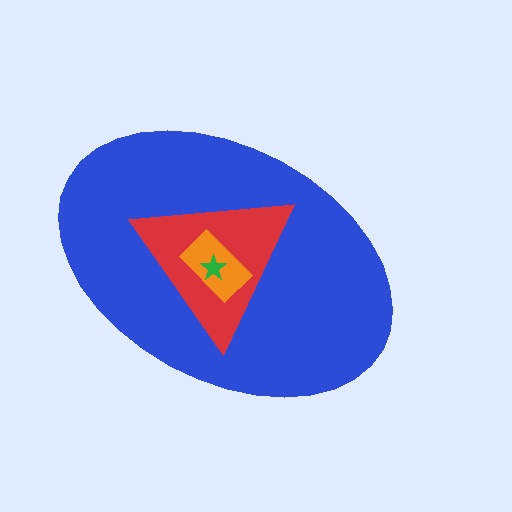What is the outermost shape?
The blue ellipse.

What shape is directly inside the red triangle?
The orange rectangle.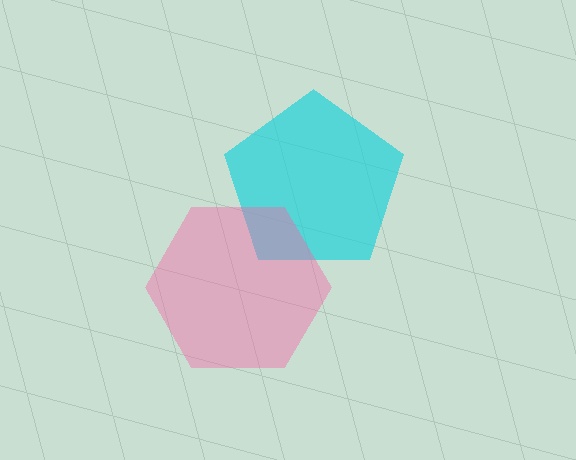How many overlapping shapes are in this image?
There are 2 overlapping shapes in the image.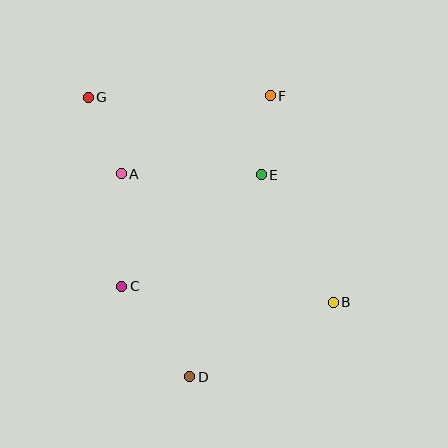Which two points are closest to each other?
Points E and F are closest to each other.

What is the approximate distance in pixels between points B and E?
The distance between B and E is approximately 147 pixels.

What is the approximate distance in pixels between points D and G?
The distance between D and G is approximately 298 pixels.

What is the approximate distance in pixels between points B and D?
The distance between B and D is approximately 162 pixels.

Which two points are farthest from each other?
Points B and G are farthest from each other.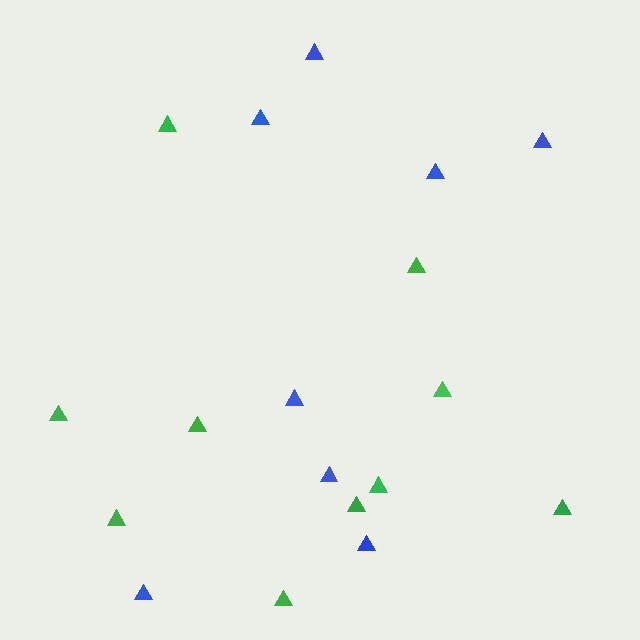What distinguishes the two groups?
There are 2 groups: one group of blue triangles (8) and one group of green triangles (10).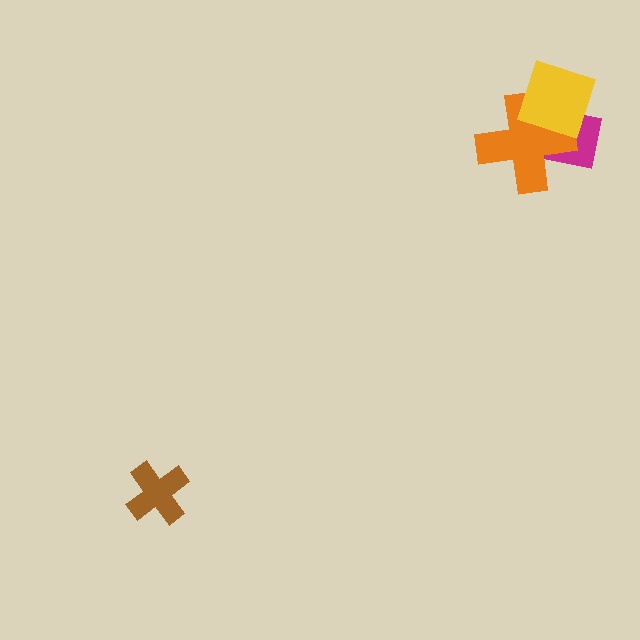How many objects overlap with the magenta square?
2 objects overlap with the magenta square.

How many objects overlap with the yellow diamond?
2 objects overlap with the yellow diamond.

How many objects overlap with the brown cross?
0 objects overlap with the brown cross.